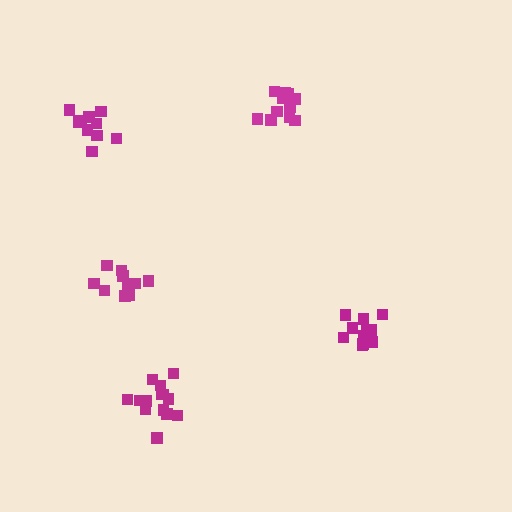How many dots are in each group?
Group 1: 12 dots, Group 2: 14 dots, Group 3: 12 dots, Group 4: 10 dots, Group 5: 11 dots (59 total).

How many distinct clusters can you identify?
There are 5 distinct clusters.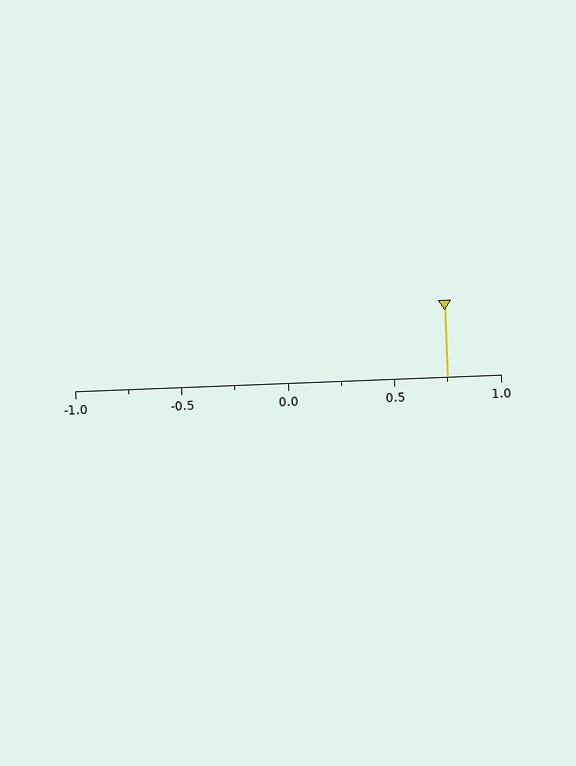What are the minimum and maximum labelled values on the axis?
The axis runs from -1.0 to 1.0.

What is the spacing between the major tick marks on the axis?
The major ticks are spaced 0.5 apart.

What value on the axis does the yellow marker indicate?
The marker indicates approximately 0.75.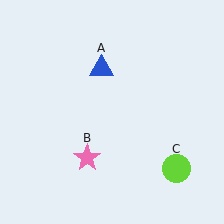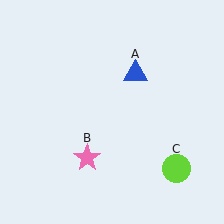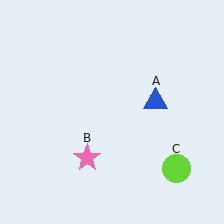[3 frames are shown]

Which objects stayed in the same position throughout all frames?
Pink star (object B) and lime circle (object C) remained stationary.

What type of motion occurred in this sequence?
The blue triangle (object A) rotated clockwise around the center of the scene.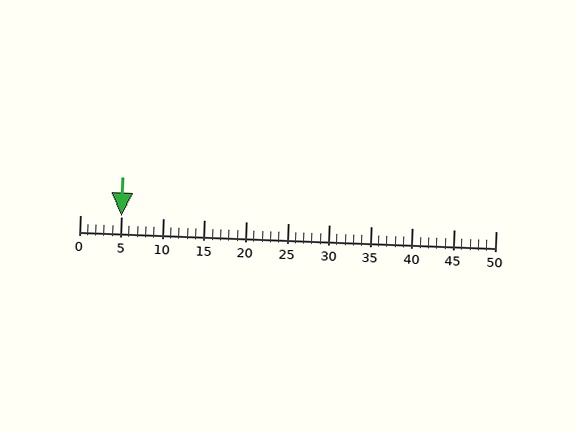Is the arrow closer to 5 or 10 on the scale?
The arrow is closer to 5.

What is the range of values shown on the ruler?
The ruler shows values from 0 to 50.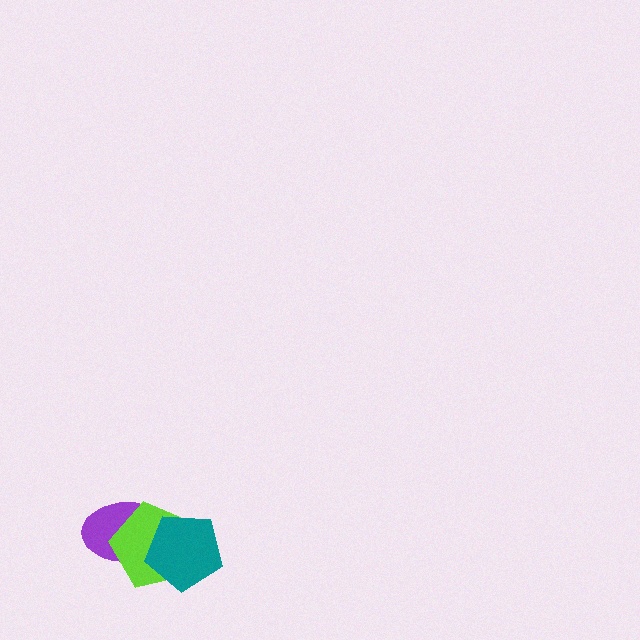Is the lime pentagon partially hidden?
Yes, it is partially covered by another shape.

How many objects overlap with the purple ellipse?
2 objects overlap with the purple ellipse.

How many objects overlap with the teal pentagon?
2 objects overlap with the teal pentagon.